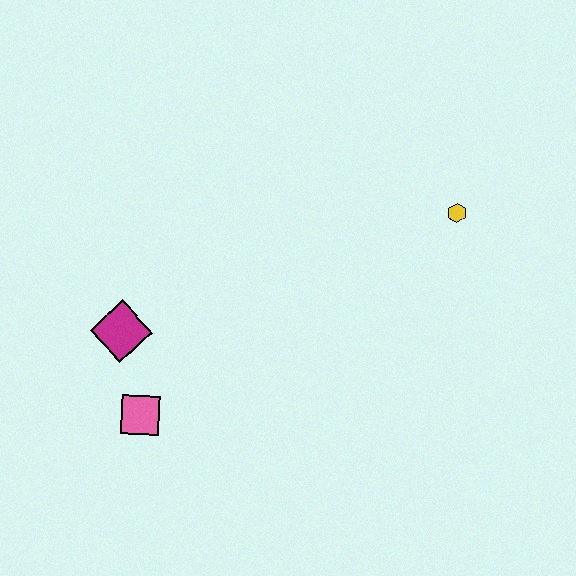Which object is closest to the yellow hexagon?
The magenta diamond is closest to the yellow hexagon.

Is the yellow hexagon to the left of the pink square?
No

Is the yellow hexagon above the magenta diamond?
Yes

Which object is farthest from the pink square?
The yellow hexagon is farthest from the pink square.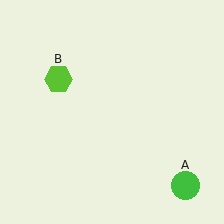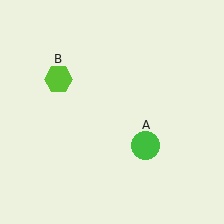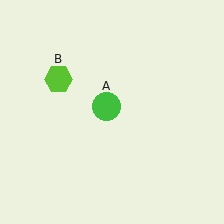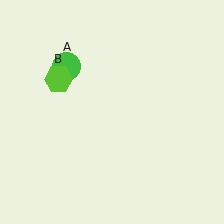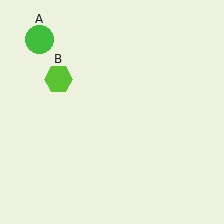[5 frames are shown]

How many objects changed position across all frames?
1 object changed position: green circle (object A).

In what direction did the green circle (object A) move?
The green circle (object A) moved up and to the left.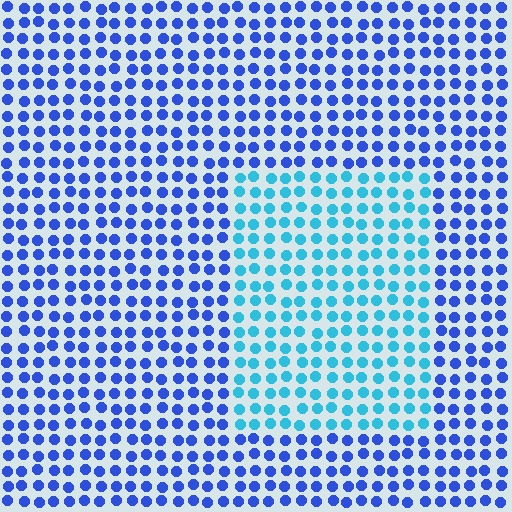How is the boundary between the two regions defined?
The boundary is defined purely by a slight shift in hue (about 39 degrees). Spacing, size, and orientation are identical on both sides.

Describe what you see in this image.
The image is filled with small blue elements in a uniform arrangement. A rectangle-shaped region is visible where the elements are tinted to a slightly different hue, forming a subtle color boundary.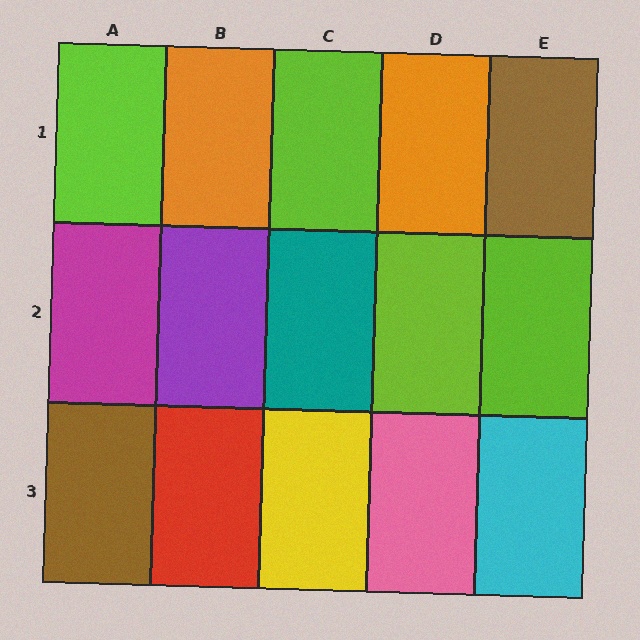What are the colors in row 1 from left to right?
Lime, orange, lime, orange, brown.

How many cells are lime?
4 cells are lime.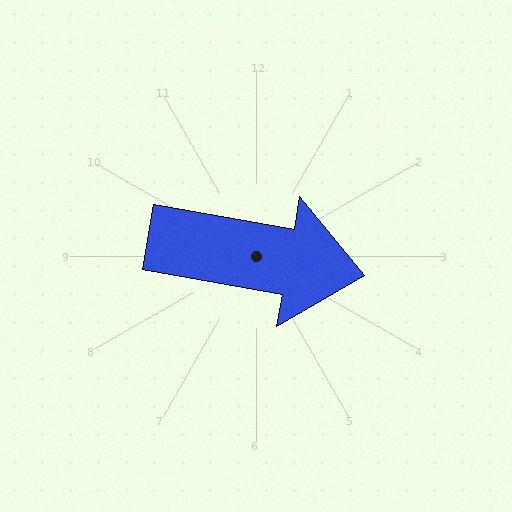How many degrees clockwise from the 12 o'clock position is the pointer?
Approximately 100 degrees.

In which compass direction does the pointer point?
East.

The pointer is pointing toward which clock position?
Roughly 3 o'clock.